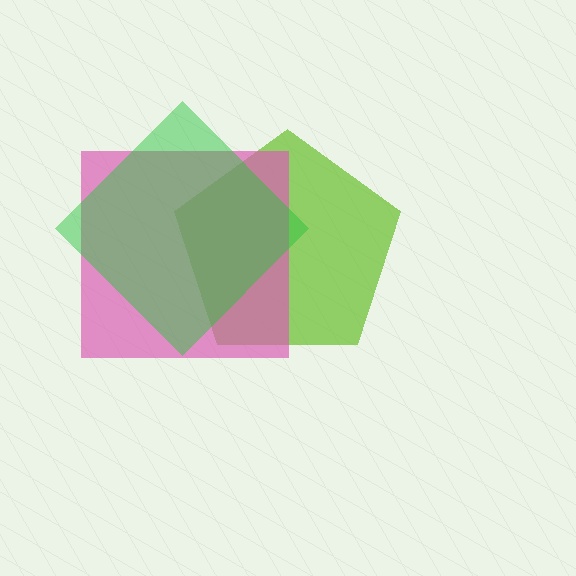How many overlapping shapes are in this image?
There are 3 overlapping shapes in the image.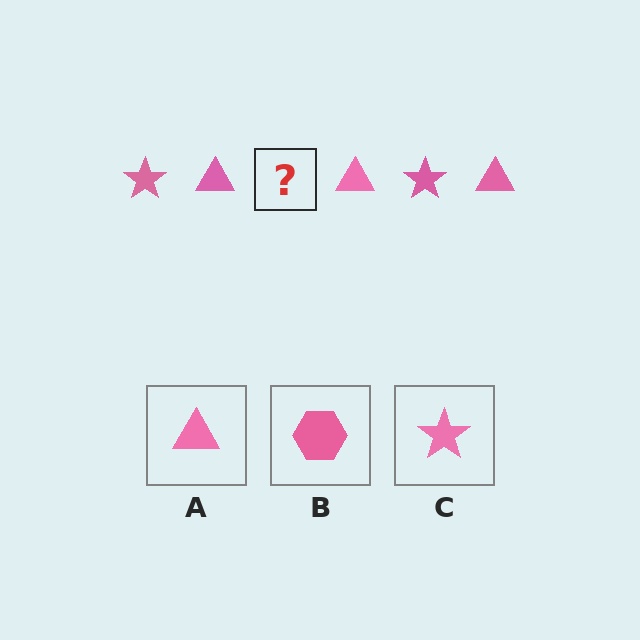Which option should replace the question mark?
Option C.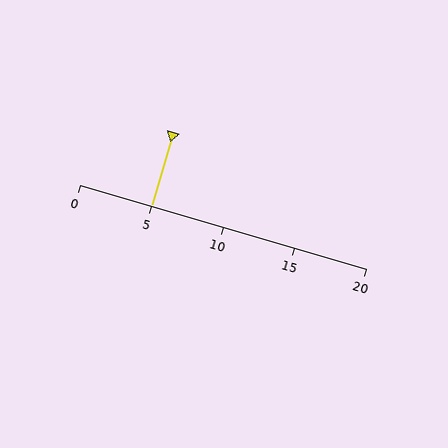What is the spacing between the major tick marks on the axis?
The major ticks are spaced 5 apart.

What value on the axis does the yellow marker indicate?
The marker indicates approximately 5.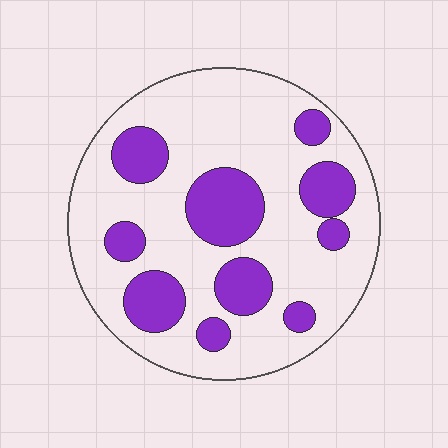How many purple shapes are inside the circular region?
10.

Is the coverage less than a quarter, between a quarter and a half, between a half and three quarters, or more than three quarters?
Between a quarter and a half.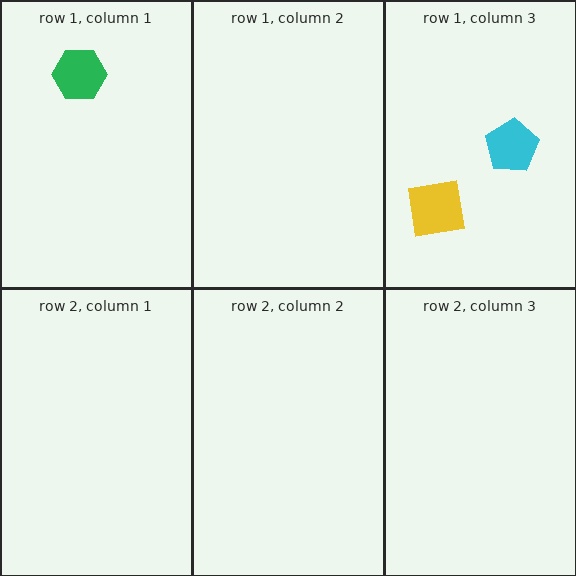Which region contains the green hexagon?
The row 1, column 1 region.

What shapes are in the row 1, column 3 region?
The cyan pentagon, the yellow square.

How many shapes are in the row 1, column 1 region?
1.